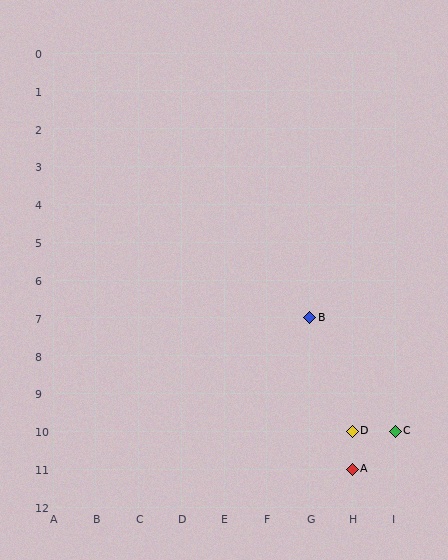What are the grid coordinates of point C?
Point C is at grid coordinates (I, 10).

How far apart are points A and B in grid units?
Points A and B are 1 column and 4 rows apart (about 4.1 grid units diagonally).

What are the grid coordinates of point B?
Point B is at grid coordinates (G, 7).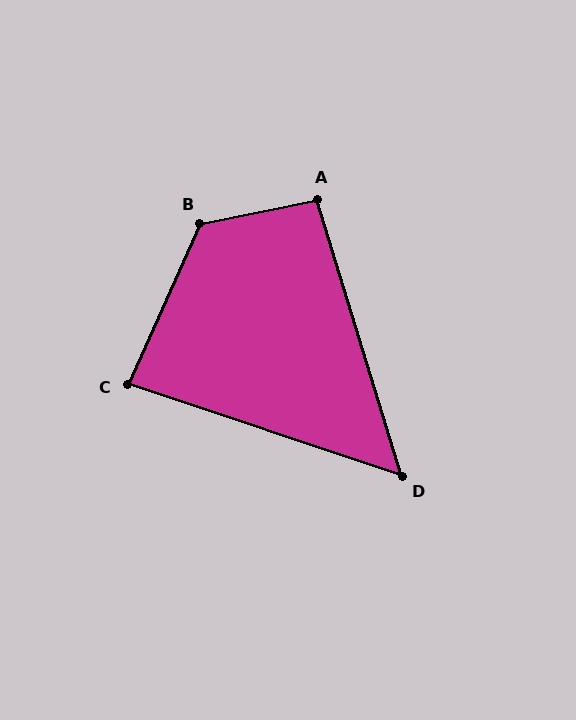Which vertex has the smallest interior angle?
D, at approximately 55 degrees.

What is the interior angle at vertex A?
Approximately 96 degrees (obtuse).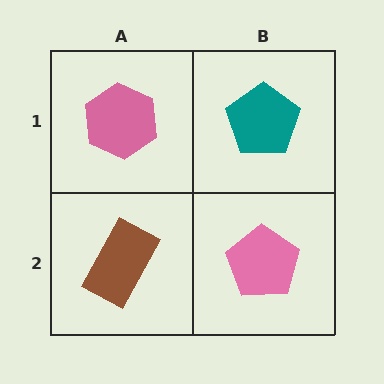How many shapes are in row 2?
2 shapes.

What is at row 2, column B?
A pink pentagon.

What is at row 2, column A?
A brown rectangle.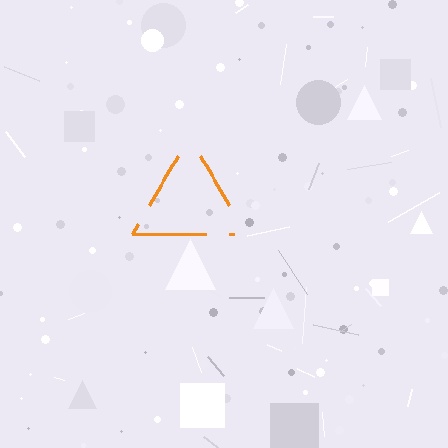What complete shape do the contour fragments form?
The contour fragments form a triangle.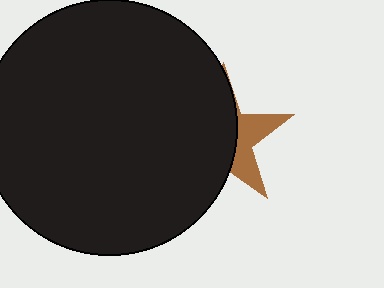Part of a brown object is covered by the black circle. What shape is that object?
It is a star.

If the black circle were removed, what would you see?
You would see the complete brown star.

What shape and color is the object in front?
The object in front is a black circle.